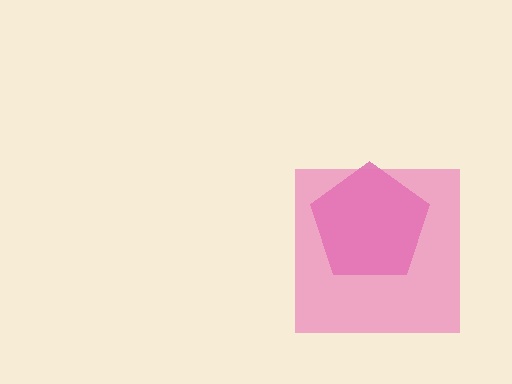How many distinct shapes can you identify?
There are 2 distinct shapes: a magenta pentagon, a pink square.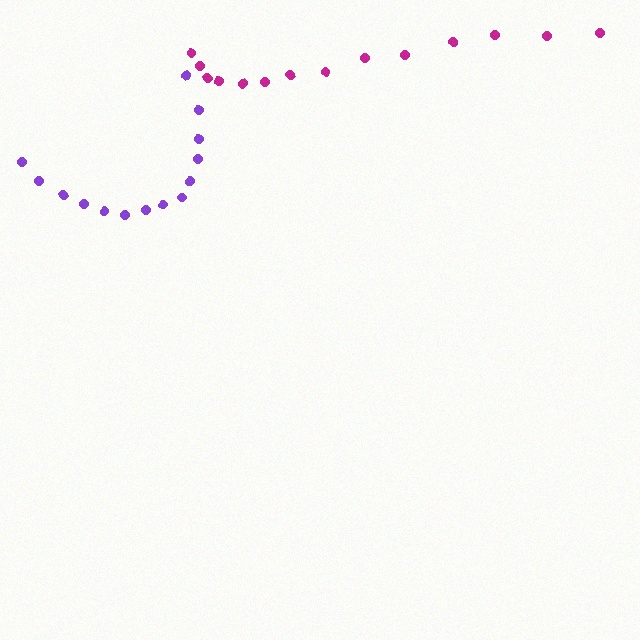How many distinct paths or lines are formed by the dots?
There are 2 distinct paths.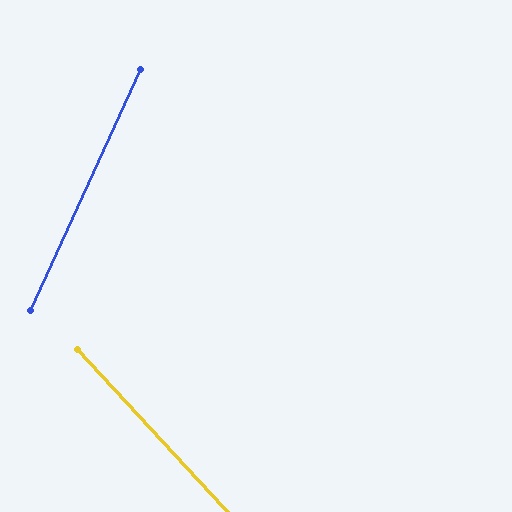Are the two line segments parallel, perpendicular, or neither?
Neither parallel nor perpendicular — they differ by about 67°.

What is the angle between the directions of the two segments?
Approximately 67 degrees.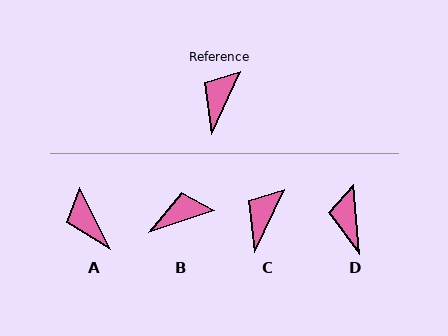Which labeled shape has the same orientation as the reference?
C.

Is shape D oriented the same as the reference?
No, it is off by about 29 degrees.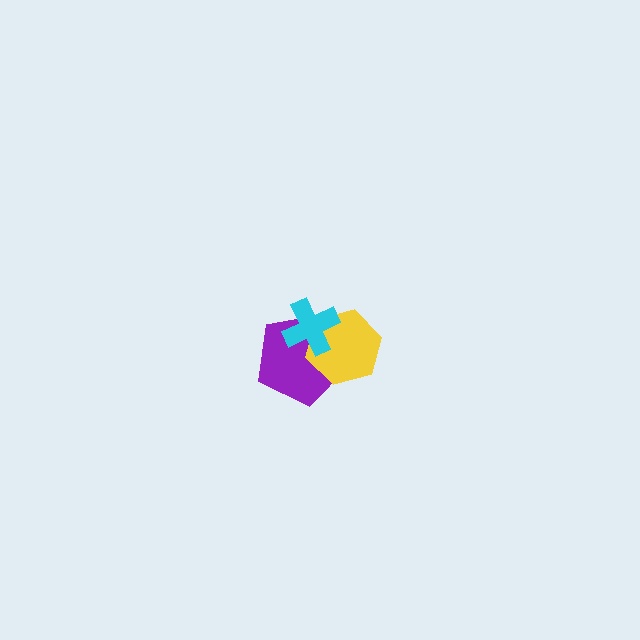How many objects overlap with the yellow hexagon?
2 objects overlap with the yellow hexagon.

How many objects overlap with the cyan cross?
2 objects overlap with the cyan cross.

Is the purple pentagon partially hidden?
Yes, it is partially covered by another shape.